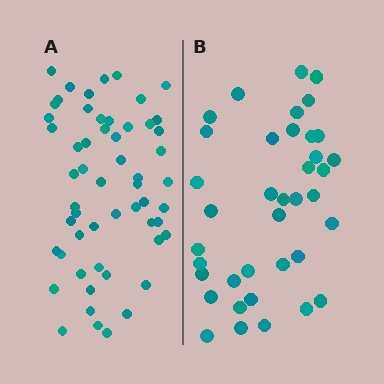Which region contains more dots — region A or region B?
Region A (the left region) has more dots.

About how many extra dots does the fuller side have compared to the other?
Region A has approximately 20 more dots than region B.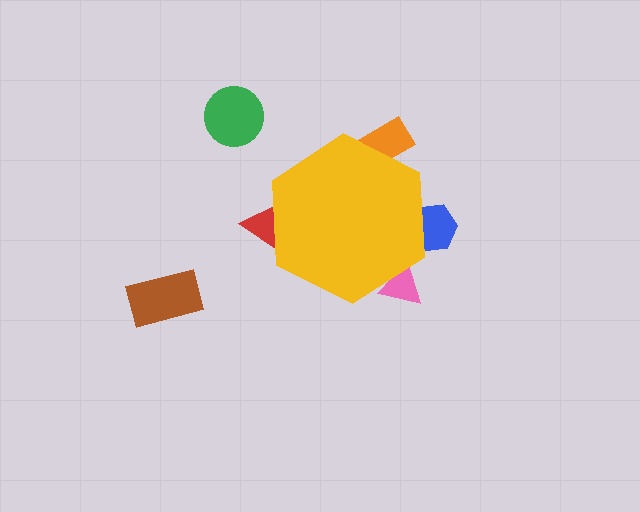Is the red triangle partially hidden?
Yes, the red triangle is partially hidden behind the yellow hexagon.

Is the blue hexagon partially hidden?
Yes, the blue hexagon is partially hidden behind the yellow hexagon.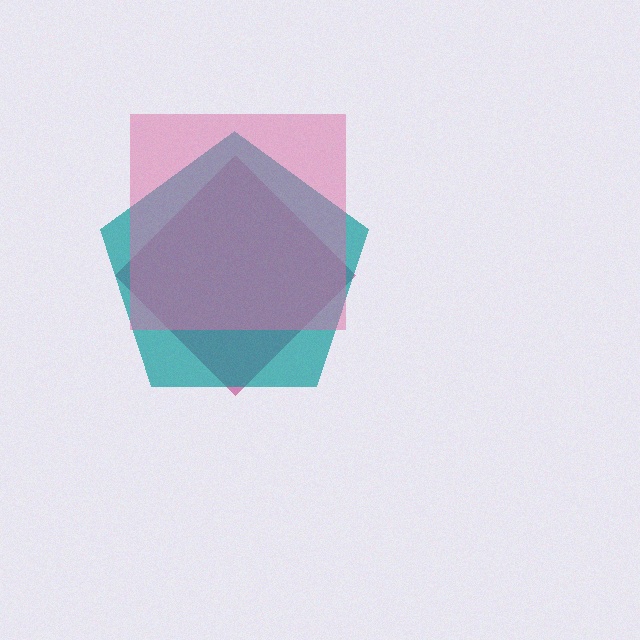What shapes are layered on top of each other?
The layered shapes are: a magenta diamond, a teal pentagon, a pink square.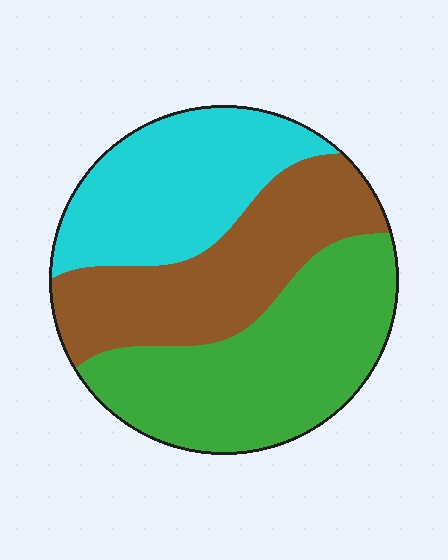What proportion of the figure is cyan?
Cyan takes up about one third (1/3) of the figure.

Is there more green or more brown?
Green.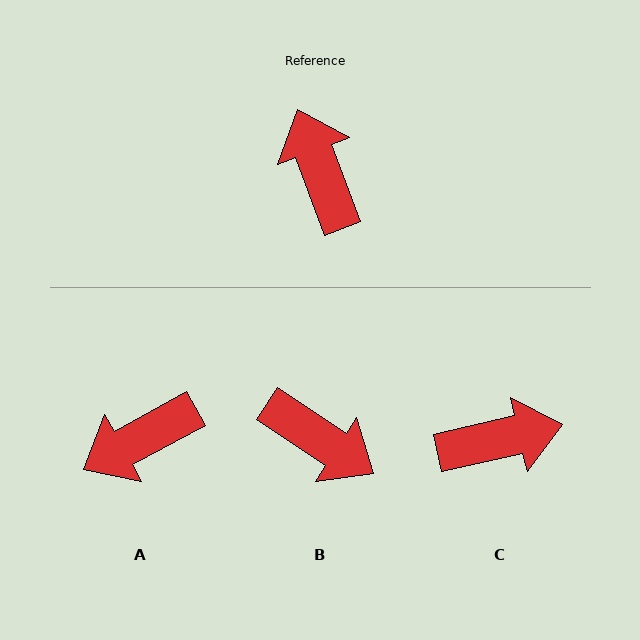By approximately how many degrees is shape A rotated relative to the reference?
Approximately 98 degrees counter-clockwise.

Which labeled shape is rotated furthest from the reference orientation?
B, about 144 degrees away.